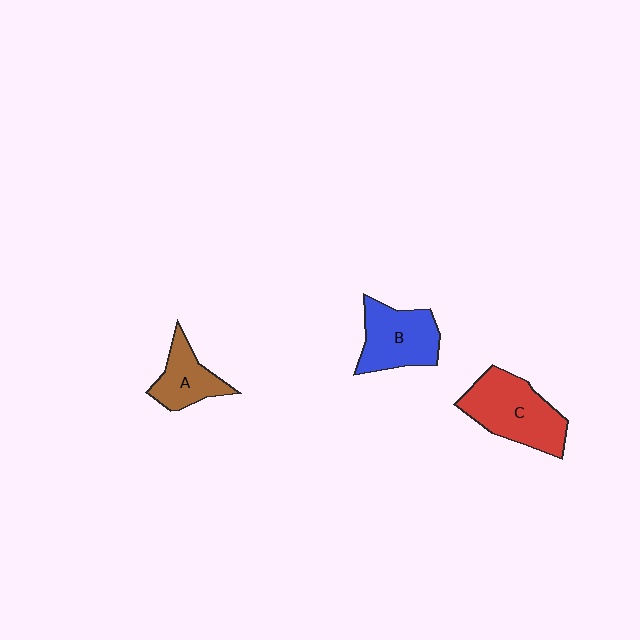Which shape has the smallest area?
Shape A (brown).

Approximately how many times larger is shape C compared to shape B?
Approximately 1.2 times.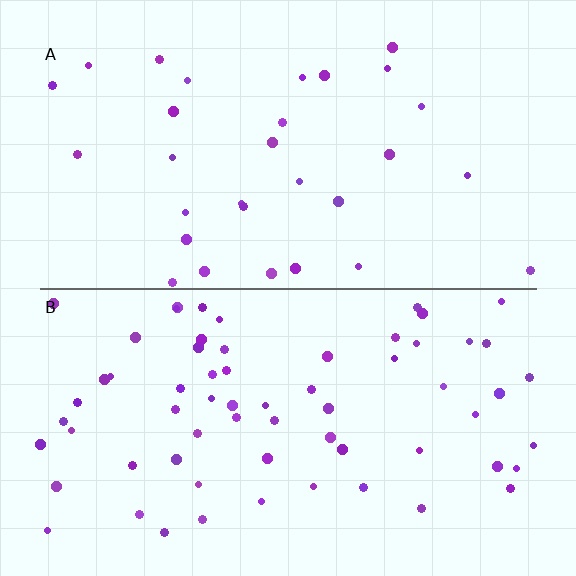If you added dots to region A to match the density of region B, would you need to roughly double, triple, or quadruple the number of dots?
Approximately double.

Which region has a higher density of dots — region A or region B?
B (the bottom).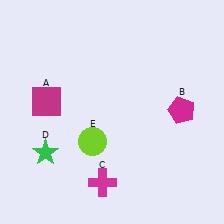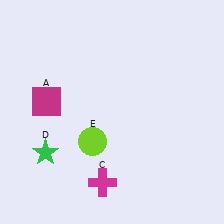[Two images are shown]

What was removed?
The magenta pentagon (B) was removed in Image 2.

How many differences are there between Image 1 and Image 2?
There is 1 difference between the two images.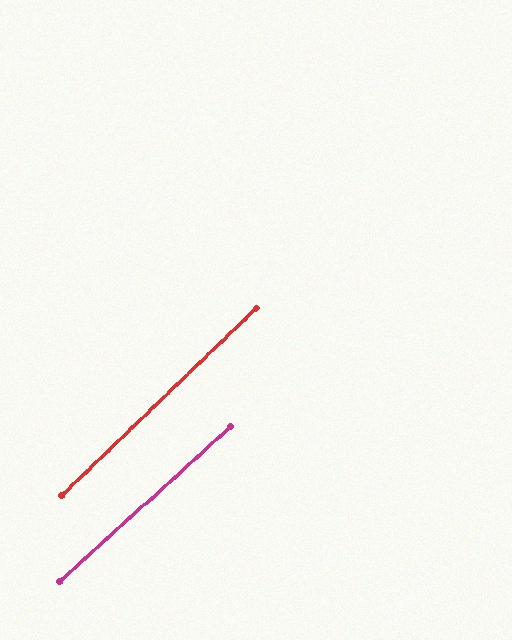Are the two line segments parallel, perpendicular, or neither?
Parallel — their directions differ by only 1.7°.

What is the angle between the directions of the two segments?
Approximately 2 degrees.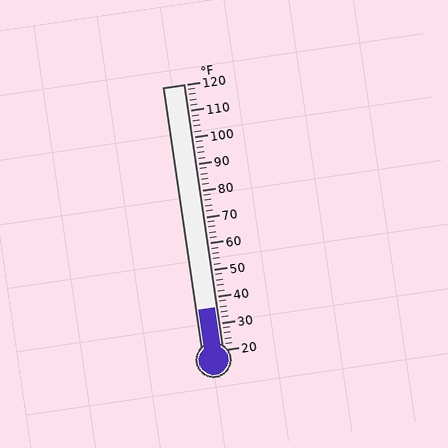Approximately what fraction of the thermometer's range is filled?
The thermometer is filled to approximately 15% of its range.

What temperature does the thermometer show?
The thermometer shows approximately 36°F.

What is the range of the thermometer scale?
The thermometer scale ranges from 20°F to 120°F.